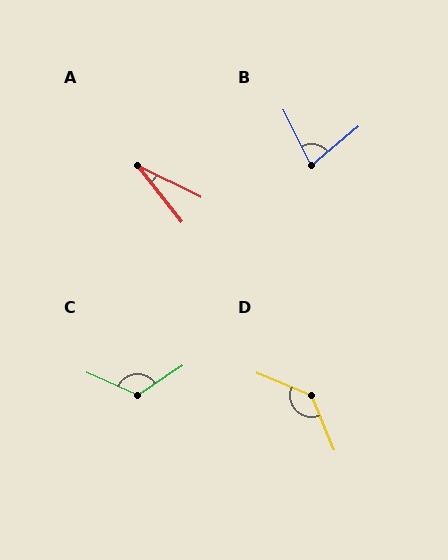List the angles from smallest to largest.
A (25°), B (77°), C (122°), D (135°).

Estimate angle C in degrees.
Approximately 122 degrees.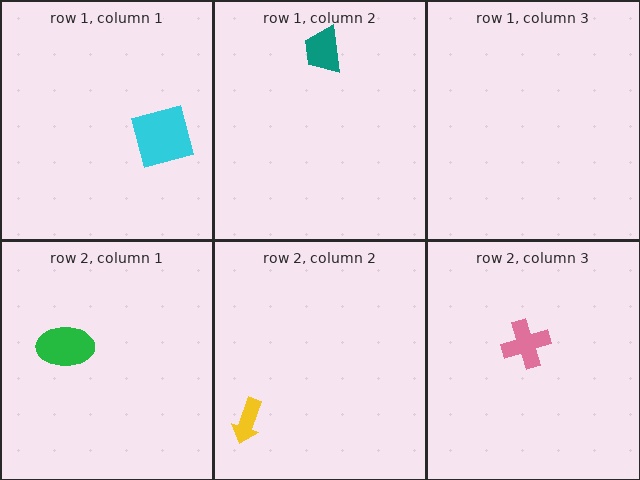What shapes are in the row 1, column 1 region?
The cyan square.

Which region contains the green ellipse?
The row 2, column 1 region.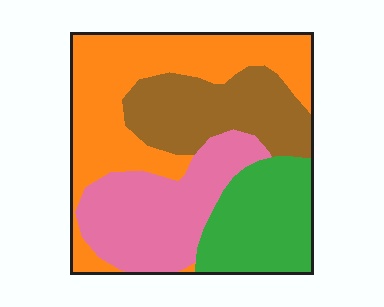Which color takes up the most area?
Orange, at roughly 35%.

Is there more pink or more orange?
Orange.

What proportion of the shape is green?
Green takes up about one fifth (1/5) of the shape.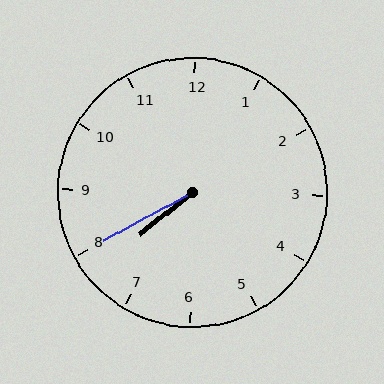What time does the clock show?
7:40.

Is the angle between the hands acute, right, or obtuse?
It is acute.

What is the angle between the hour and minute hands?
Approximately 10 degrees.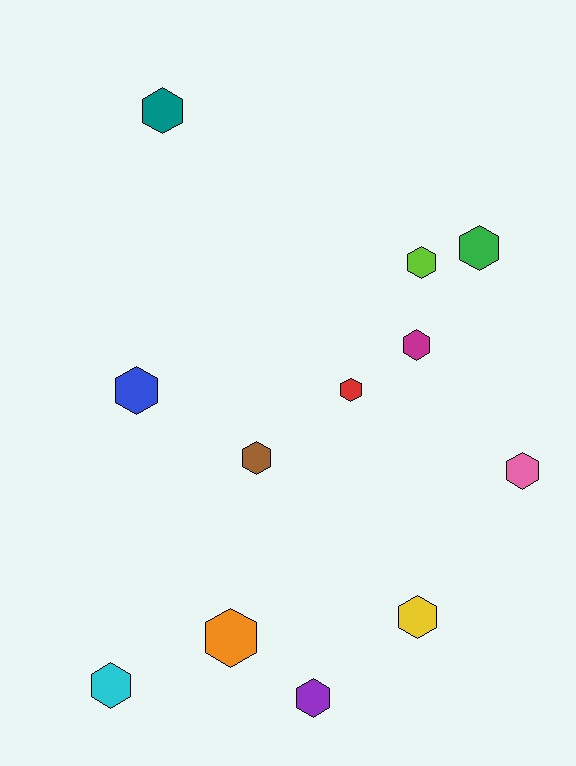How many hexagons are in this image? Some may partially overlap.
There are 12 hexagons.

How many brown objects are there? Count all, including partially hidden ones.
There is 1 brown object.